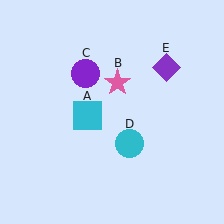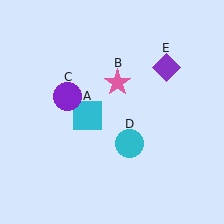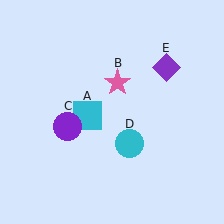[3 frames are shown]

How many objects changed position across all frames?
1 object changed position: purple circle (object C).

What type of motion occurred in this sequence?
The purple circle (object C) rotated counterclockwise around the center of the scene.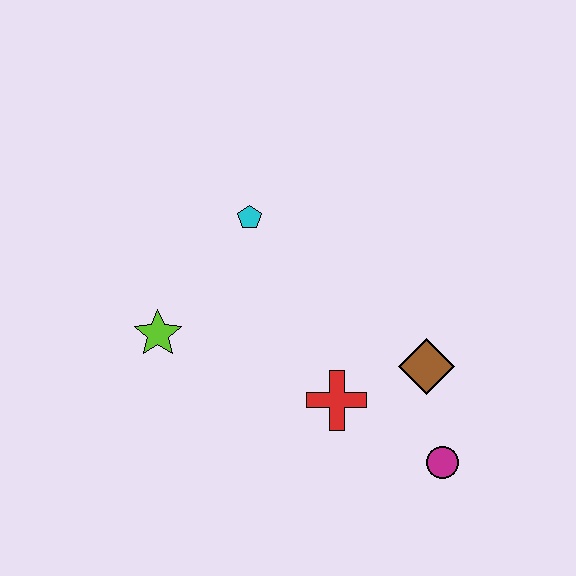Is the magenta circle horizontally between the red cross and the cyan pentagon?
No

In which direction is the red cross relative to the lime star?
The red cross is to the right of the lime star.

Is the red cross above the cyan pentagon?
No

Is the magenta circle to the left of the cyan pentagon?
No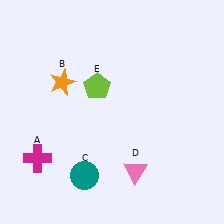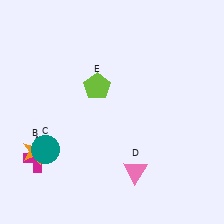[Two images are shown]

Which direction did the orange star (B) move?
The orange star (B) moved down.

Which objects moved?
The objects that moved are: the orange star (B), the teal circle (C).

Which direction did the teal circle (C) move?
The teal circle (C) moved left.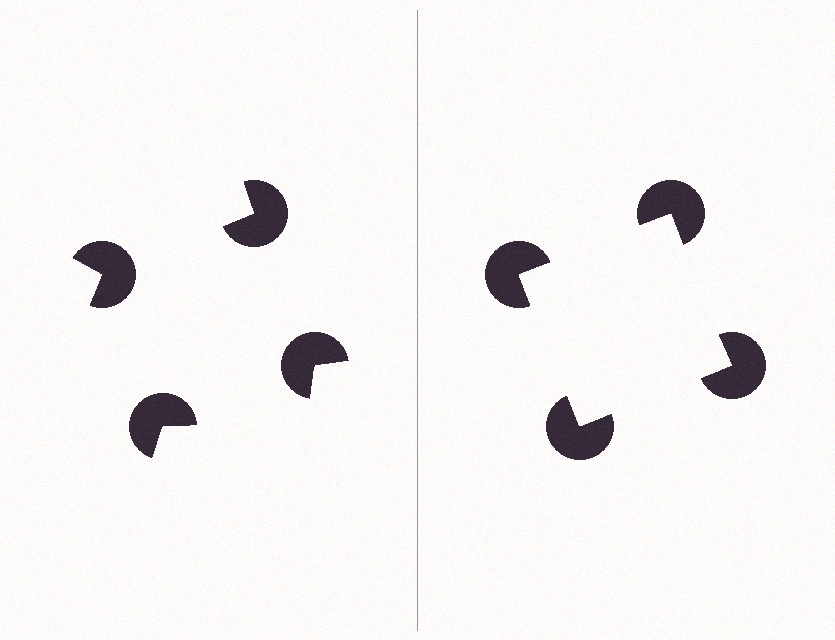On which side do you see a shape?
An illusory square appears on the right side. On the left side the wedge cuts are rotated, so no coherent shape forms.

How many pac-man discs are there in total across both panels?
8 — 4 on each side.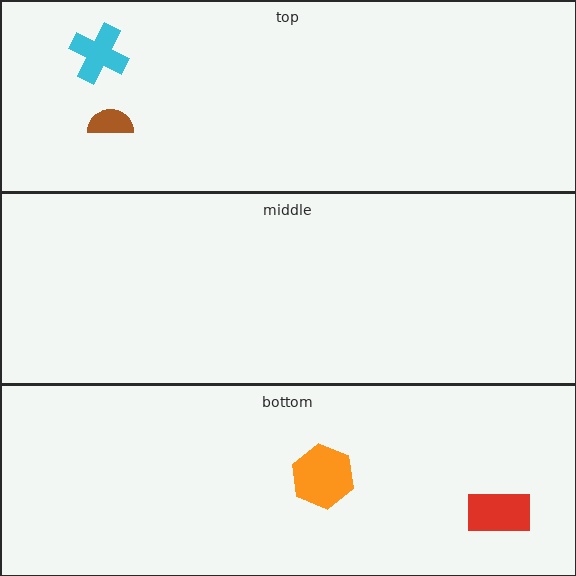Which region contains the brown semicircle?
The top region.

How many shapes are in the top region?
2.